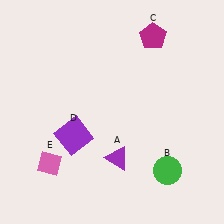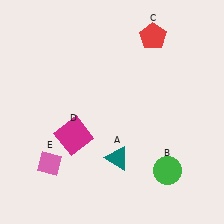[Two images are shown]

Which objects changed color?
A changed from purple to teal. C changed from magenta to red. D changed from purple to magenta.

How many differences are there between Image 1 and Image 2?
There are 3 differences between the two images.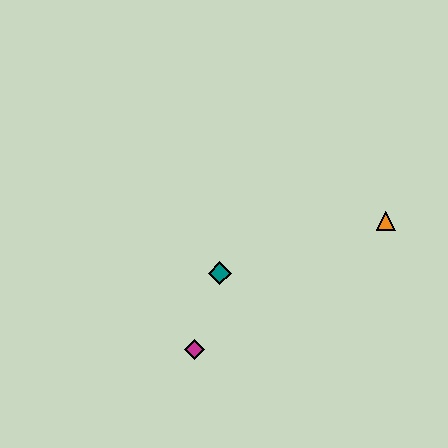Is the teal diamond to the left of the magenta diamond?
No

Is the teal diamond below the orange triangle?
Yes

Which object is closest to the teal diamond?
The magenta diamond is closest to the teal diamond.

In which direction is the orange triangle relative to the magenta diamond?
The orange triangle is to the right of the magenta diamond.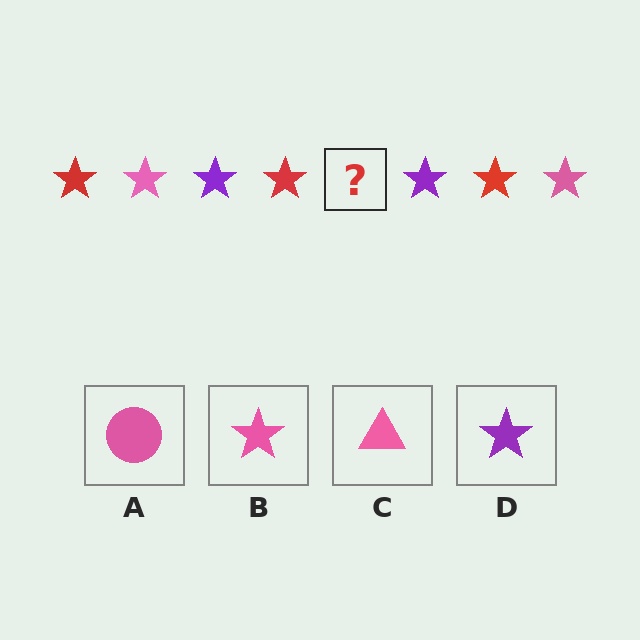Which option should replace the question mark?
Option B.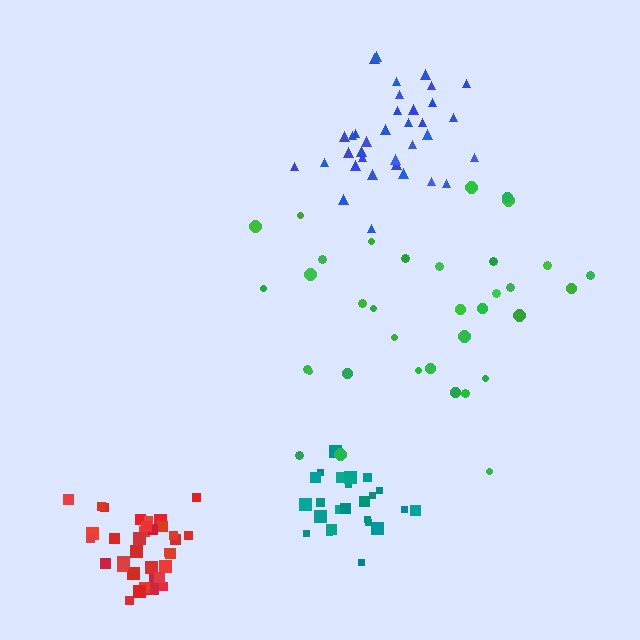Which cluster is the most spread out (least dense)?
Green.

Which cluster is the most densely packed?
Red.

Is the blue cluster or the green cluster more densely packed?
Blue.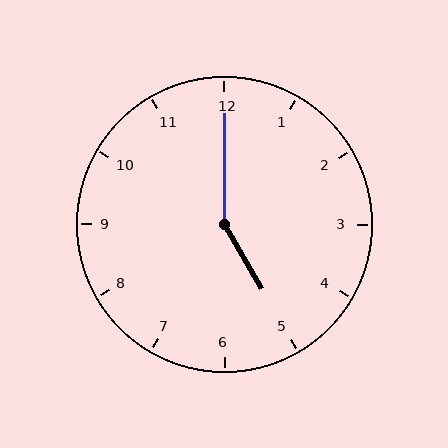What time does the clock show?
5:00.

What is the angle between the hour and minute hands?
Approximately 150 degrees.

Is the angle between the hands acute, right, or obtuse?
It is obtuse.